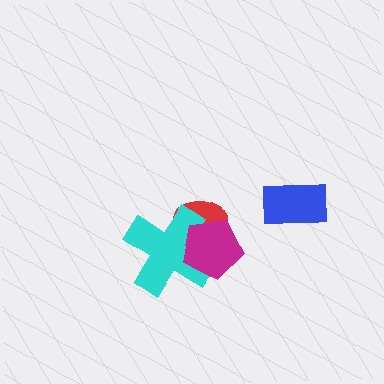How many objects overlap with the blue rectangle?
0 objects overlap with the blue rectangle.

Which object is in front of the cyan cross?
The magenta pentagon is in front of the cyan cross.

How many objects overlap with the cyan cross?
2 objects overlap with the cyan cross.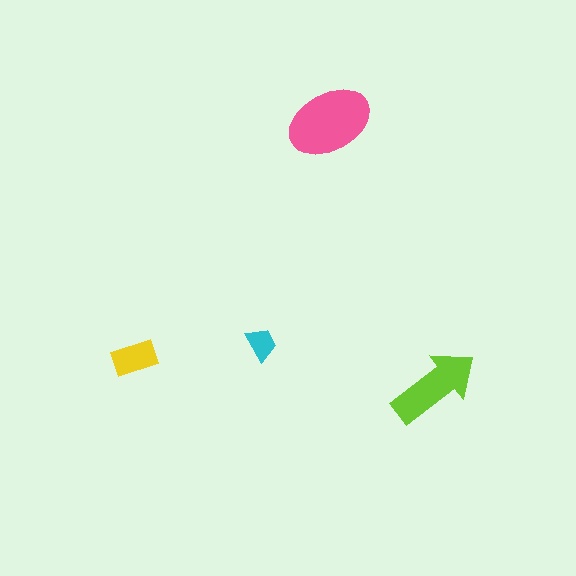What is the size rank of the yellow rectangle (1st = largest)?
3rd.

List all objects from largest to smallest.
The pink ellipse, the lime arrow, the yellow rectangle, the cyan trapezoid.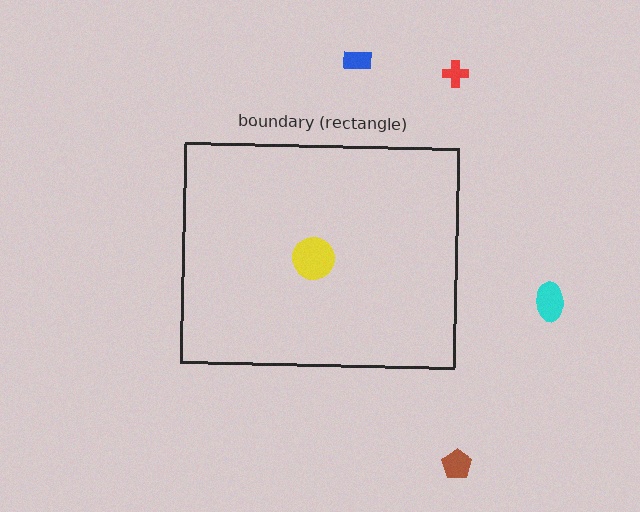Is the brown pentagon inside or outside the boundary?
Outside.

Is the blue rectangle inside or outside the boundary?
Outside.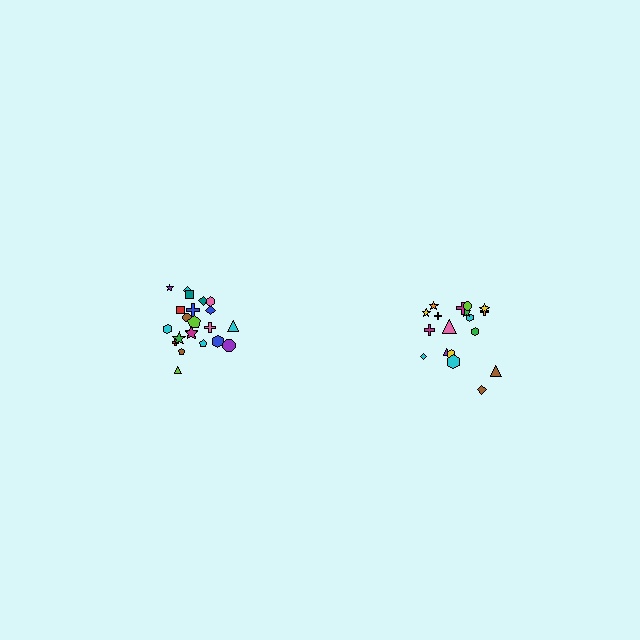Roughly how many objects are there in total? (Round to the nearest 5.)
Roughly 40 objects in total.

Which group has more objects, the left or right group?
The left group.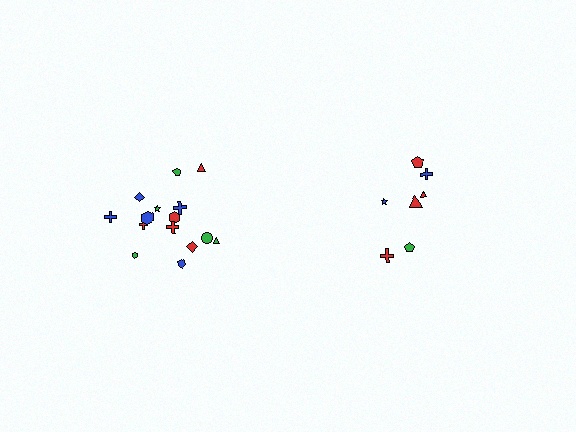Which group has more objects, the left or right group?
The left group.